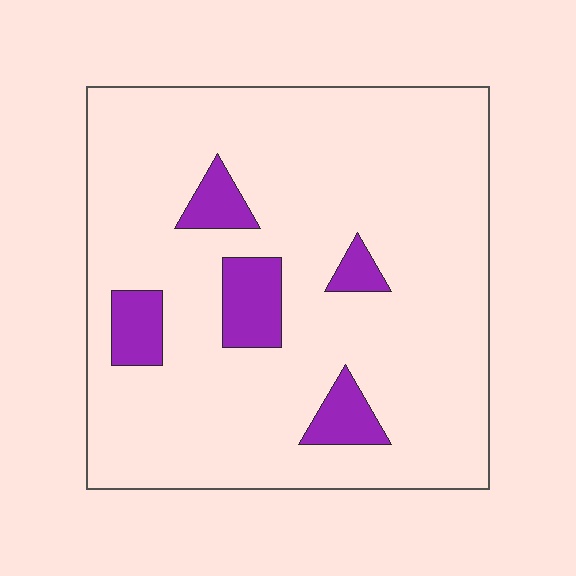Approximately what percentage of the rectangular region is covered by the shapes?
Approximately 10%.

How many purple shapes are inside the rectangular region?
5.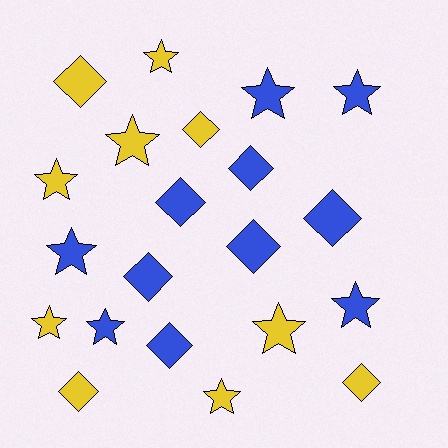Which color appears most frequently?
Blue, with 11 objects.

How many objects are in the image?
There are 21 objects.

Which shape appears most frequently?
Star, with 11 objects.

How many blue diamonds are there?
There are 6 blue diamonds.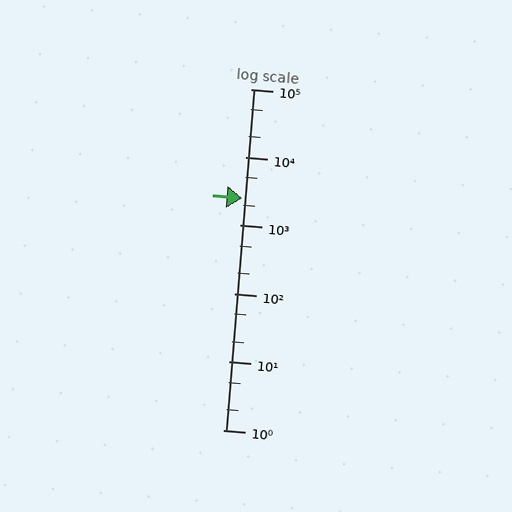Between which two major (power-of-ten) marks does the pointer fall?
The pointer is between 1000 and 10000.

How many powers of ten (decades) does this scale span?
The scale spans 5 decades, from 1 to 100000.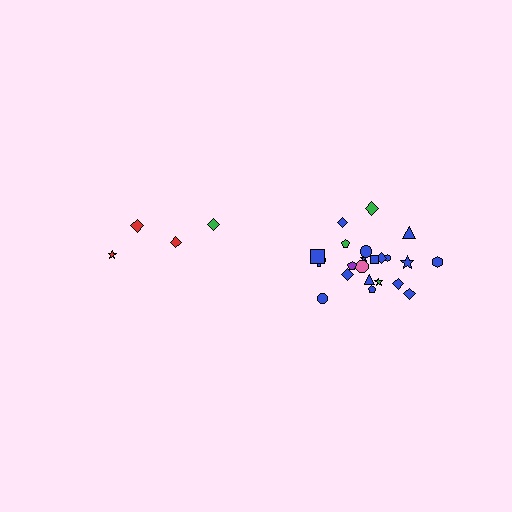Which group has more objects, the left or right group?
The right group.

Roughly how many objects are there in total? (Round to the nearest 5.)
Roughly 25 objects in total.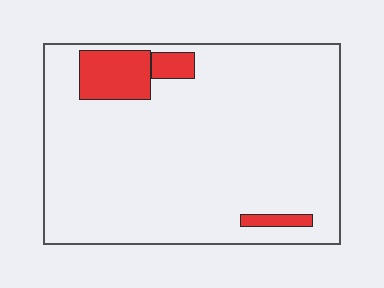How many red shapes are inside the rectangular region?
3.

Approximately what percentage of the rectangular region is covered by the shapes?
Approximately 10%.